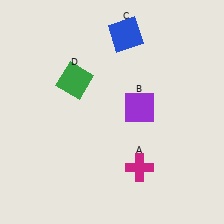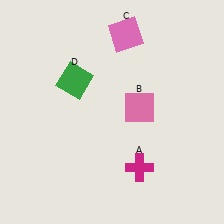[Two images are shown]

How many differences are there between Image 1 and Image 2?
There are 2 differences between the two images.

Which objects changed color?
B changed from purple to pink. C changed from blue to pink.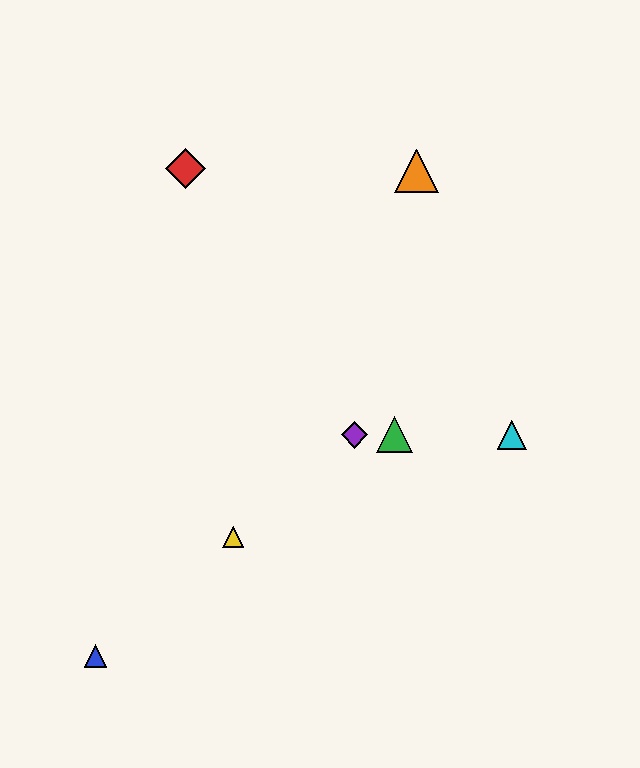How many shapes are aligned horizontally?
3 shapes (the green triangle, the purple diamond, the cyan triangle) are aligned horizontally.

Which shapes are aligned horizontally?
The green triangle, the purple diamond, the cyan triangle are aligned horizontally.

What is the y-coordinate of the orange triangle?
The orange triangle is at y≈171.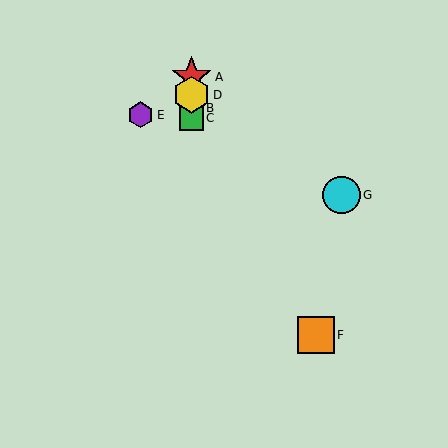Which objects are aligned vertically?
Objects A, B, C, D are aligned vertically.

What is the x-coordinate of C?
Object C is at x≈192.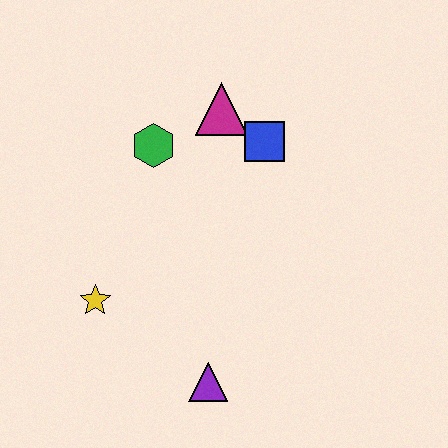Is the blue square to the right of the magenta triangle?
Yes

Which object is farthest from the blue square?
The purple triangle is farthest from the blue square.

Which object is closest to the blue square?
The magenta triangle is closest to the blue square.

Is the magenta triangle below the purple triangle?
No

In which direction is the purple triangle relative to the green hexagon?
The purple triangle is below the green hexagon.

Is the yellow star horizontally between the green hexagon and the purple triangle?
No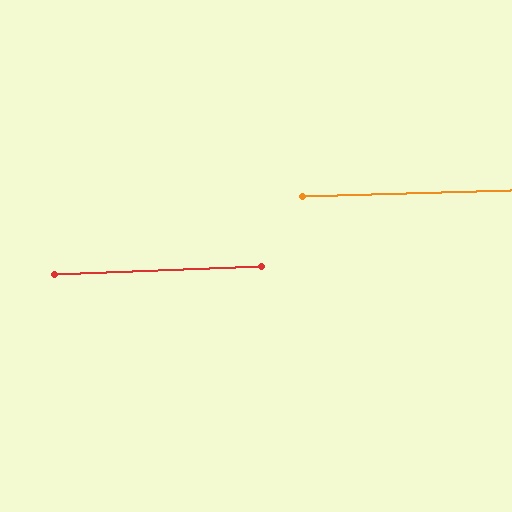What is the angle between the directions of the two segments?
Approximately 1 degree.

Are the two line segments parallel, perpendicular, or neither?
Parallel — their directions differ by only 0.7°.